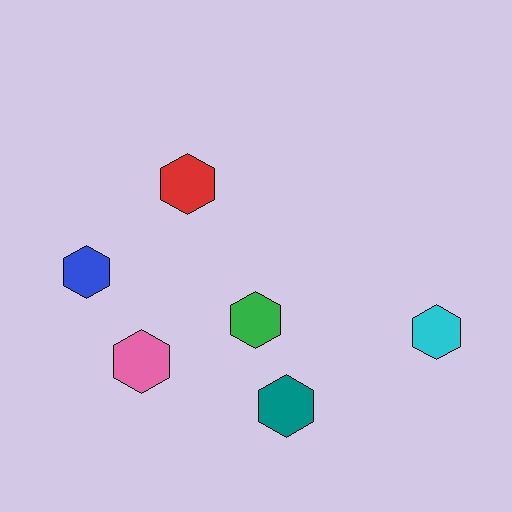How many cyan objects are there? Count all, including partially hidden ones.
There is 1 cyan object.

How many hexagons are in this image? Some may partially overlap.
There are 6 hexagons.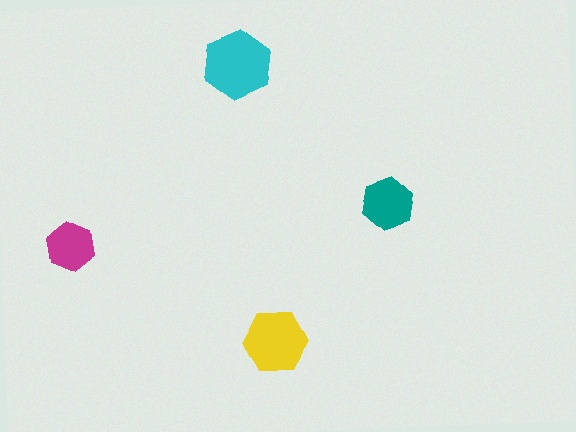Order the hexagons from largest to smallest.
the cyan one, the yellow one, the teal one, the magenta one.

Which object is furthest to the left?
The magenta hexagon is leftmost.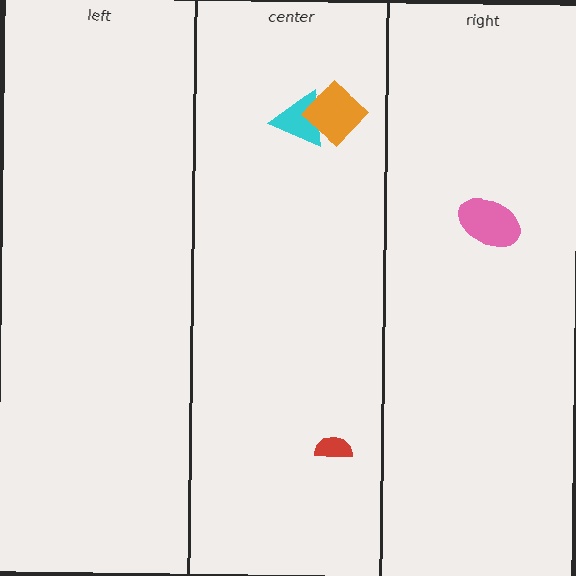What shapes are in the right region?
The pink ellipse.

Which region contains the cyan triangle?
The center region.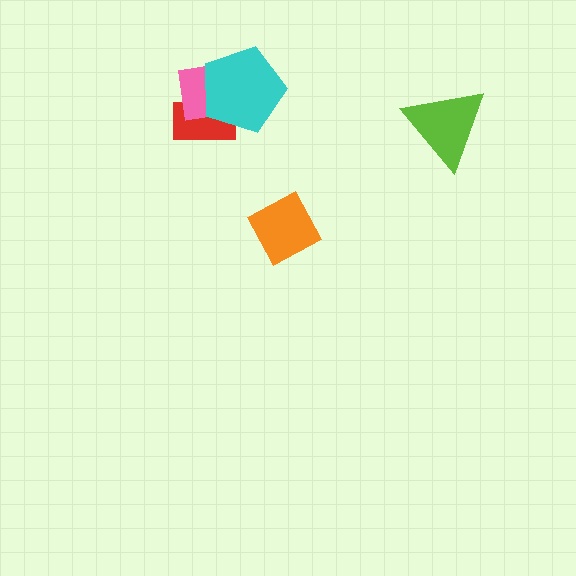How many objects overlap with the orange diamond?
0 objects overlap with the orange diamond.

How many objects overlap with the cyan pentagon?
2 objects overlap with the cyan pentagon.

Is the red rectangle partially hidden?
Yes, it is partially covered by another shape.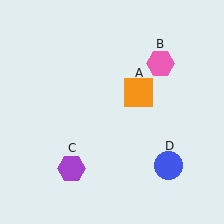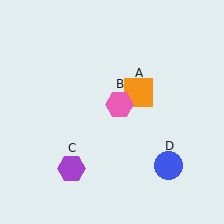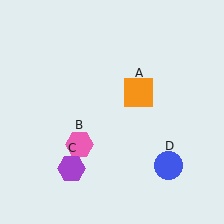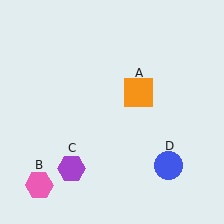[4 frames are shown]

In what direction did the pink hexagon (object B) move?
The pink hexagon (object B) moved down and to the left.